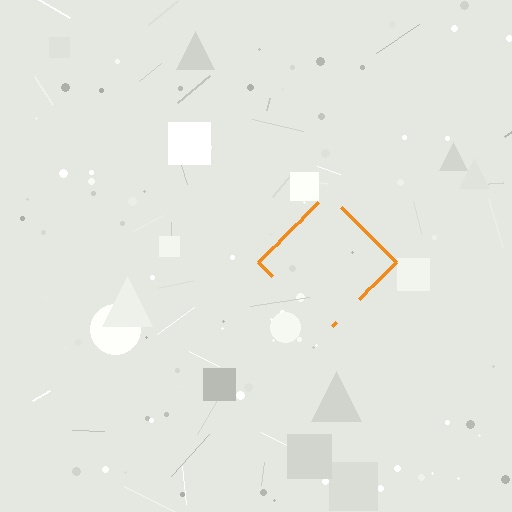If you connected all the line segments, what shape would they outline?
They would outline a diamond.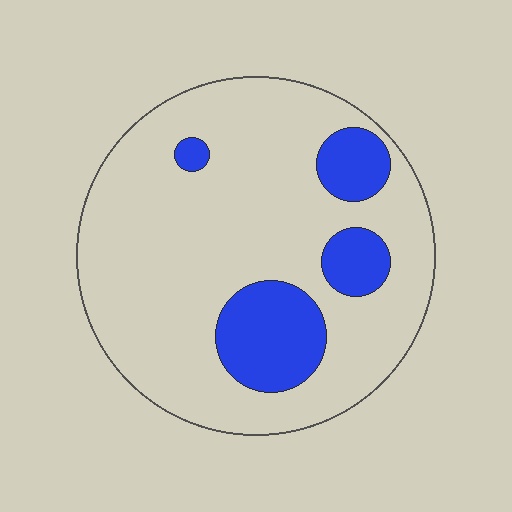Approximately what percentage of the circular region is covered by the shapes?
Approximately 20%.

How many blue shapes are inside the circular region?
4.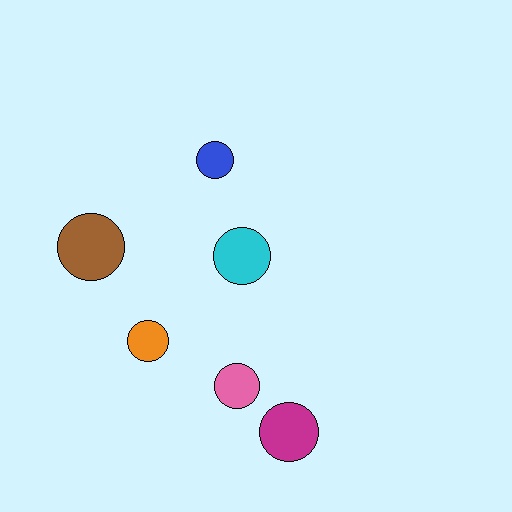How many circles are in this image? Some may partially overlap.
There are 6 circles.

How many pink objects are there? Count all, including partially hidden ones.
There is 1 pink object.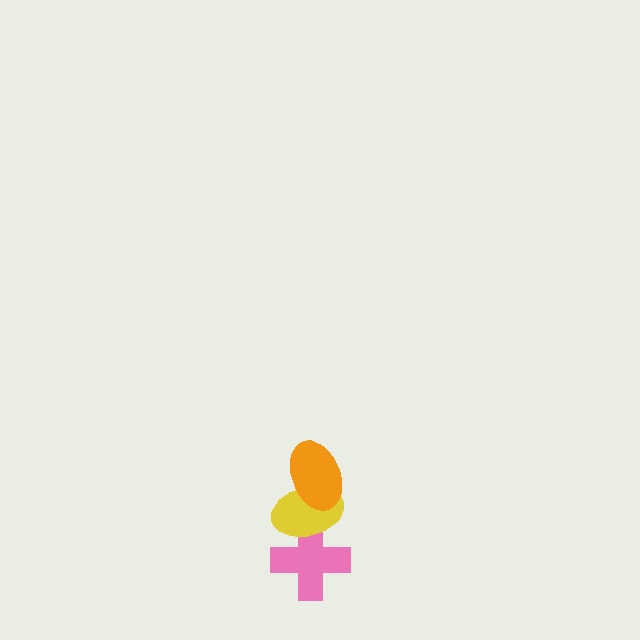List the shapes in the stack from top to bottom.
From top to bottom: the orange ellipse, the yellow ellipse, the pink cross.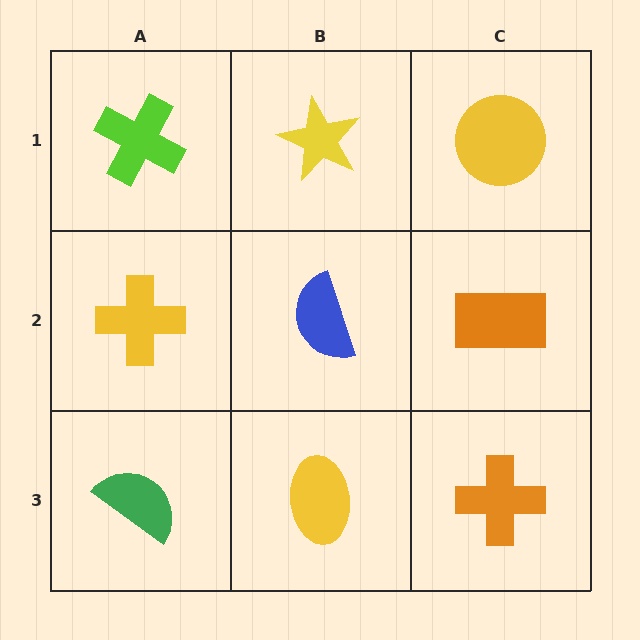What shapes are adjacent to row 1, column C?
An orange rectangle (row 2, column C), a yellow star (row 1, column B).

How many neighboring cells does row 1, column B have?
3.